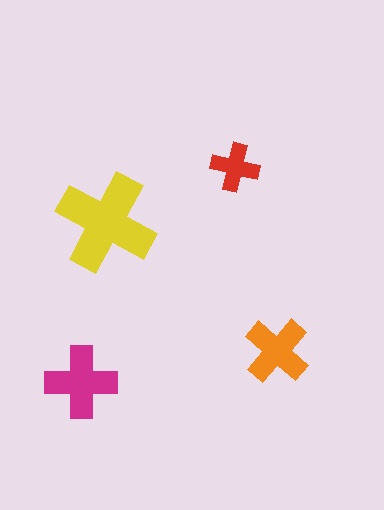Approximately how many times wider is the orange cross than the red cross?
About 1.5 times wider.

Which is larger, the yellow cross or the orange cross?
The yellow one.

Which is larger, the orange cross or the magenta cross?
The magenta one.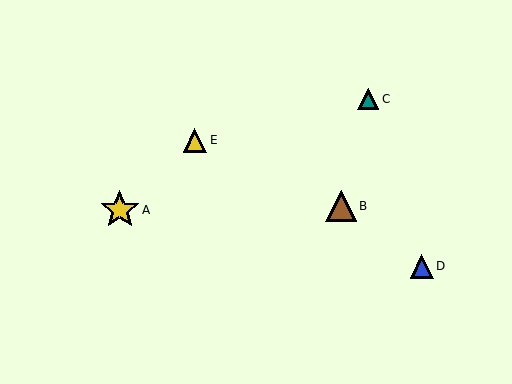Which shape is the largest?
The yellow star (labeled A) is the largest.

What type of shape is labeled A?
Shape A is a yellow star.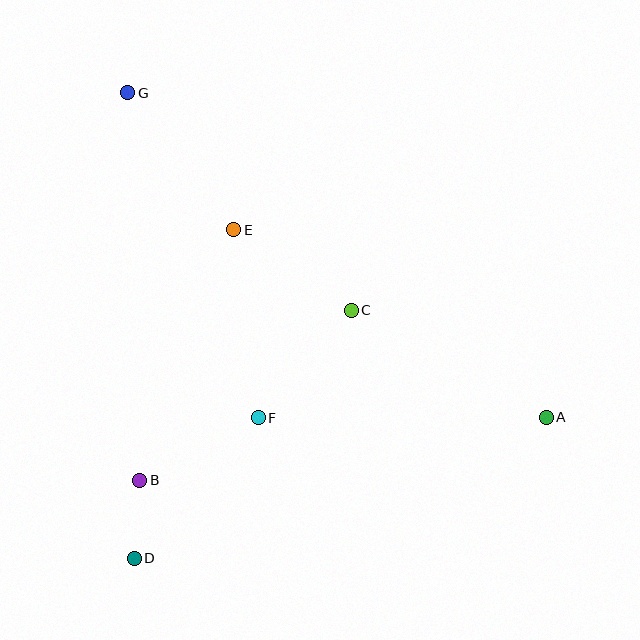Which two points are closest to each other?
Points B and D are closest to each other.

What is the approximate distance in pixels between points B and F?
The distance between B and F is approximately 134 pixels.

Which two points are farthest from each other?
Points A and G are farthest from each other.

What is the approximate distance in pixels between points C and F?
The distance between C and F is approximately 142 pixels.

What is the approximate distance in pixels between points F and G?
The distance between F and G is approximately 350 pixels.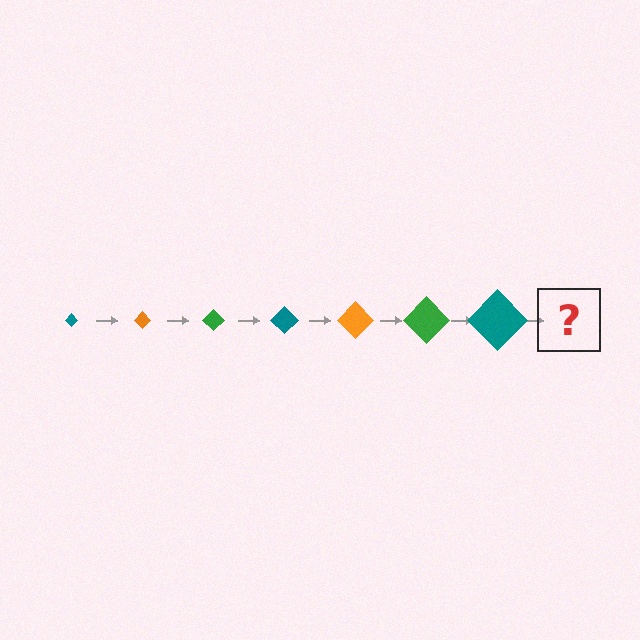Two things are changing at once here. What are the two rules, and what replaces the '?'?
The two rules are that the diamond grows larger each step and the color cycles through teal, orange, and green. The '?' should be an orange diamond, larger than the previous one.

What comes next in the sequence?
The next element should be an orange diamond, larger than the previous one.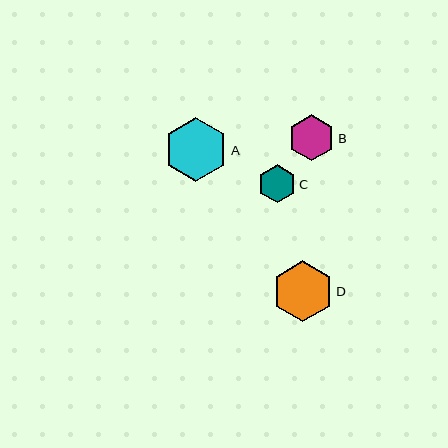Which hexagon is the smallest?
Hexagon C is the smallest with a size of approximately 38 pixels.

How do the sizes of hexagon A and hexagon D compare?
Hexagon A and hexagon D are approximately the same size.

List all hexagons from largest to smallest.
From largest to smallest: A, D, B, C.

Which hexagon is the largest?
Hexagon A is the largest with a size of approximately 63 pixels.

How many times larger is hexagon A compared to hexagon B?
Hexagon A is approximately 1.4 times the size of hexagon B.